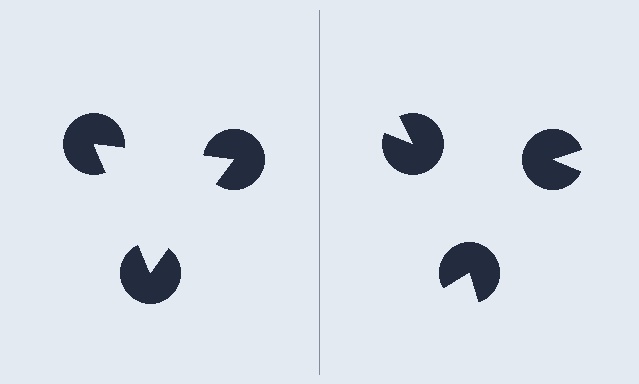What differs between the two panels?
The pac-man discs are positioned identically on both sides; only the wedge orientations differ. On the left they align to a triangle; on the right they are misaligned.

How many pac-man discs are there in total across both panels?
6 — 3 on each side.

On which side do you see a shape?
An illusory triangle appears on the left side. On the right side the wedge cuts are rotated, so no coherent shape forms.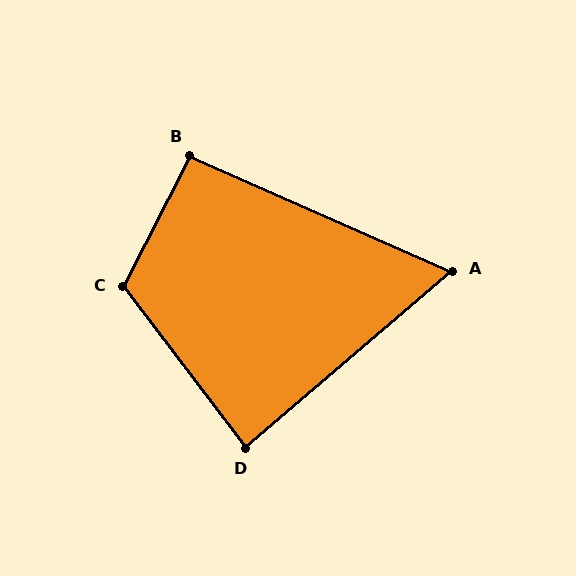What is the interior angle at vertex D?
Approximately 87 degrees (approximately right).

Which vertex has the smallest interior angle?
A, at approximately 64 degrees.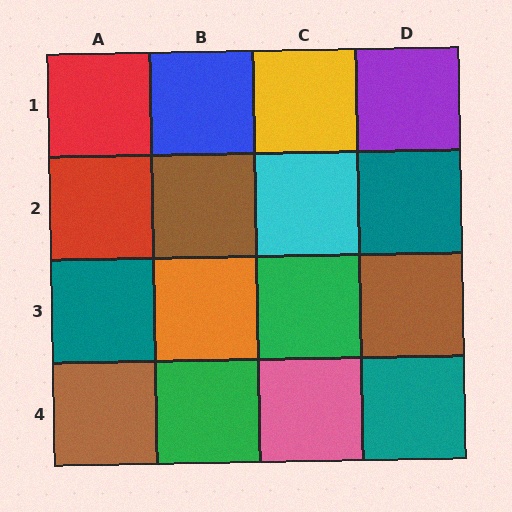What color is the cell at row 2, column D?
Teal.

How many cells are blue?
1 cell is blue.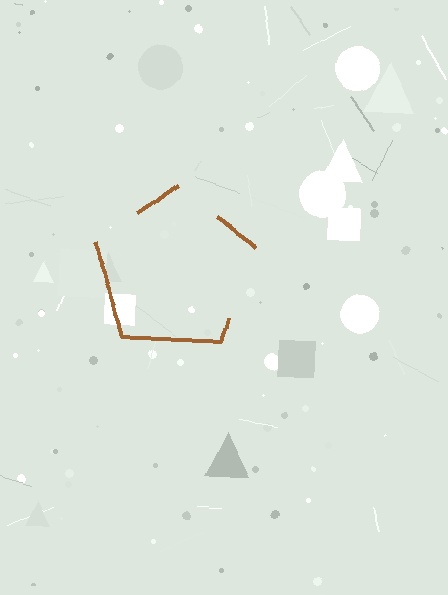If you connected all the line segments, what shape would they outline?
They would outline a pentagon.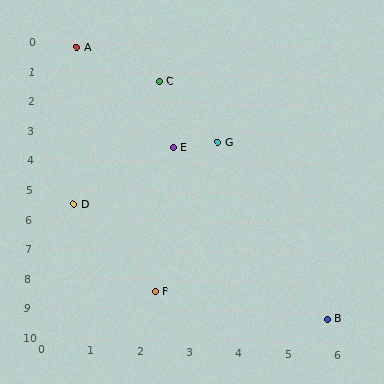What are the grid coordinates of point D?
Point D is at approximately (0.6, 5.5).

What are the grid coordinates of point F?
Point F is at approximately (2.3, 8.4).